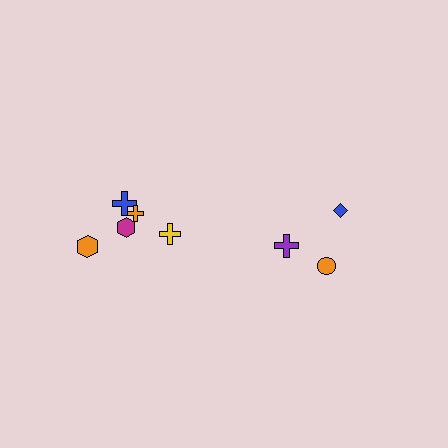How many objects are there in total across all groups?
There are 8 objects.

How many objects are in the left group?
There are 5 objects.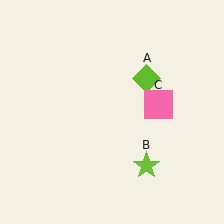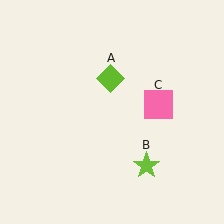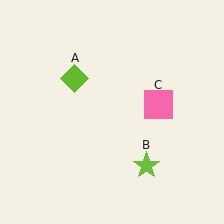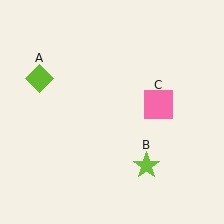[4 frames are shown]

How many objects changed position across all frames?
1 object changed position: lime diamond (object A).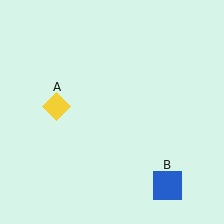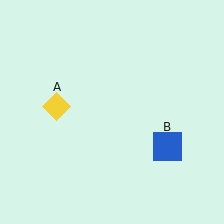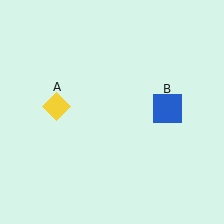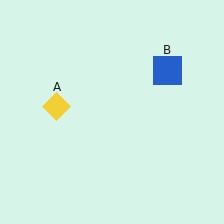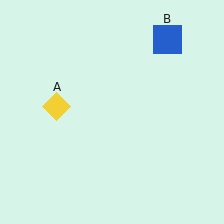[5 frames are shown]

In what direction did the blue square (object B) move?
The blue square (object B) moved up.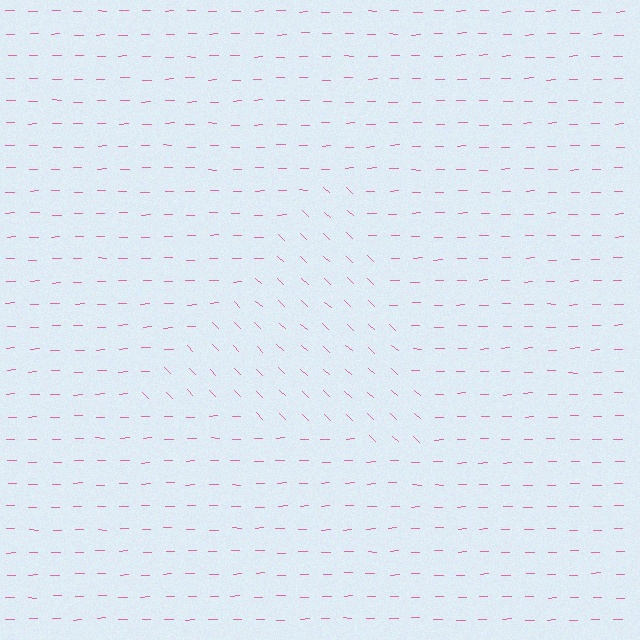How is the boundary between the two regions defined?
The boundary is defined purely by a change in line orientation (approximately 45 degrees difference). All lines are the same color and thickness.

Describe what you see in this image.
The image is filled with small pink line segments. A triangle region in the image has lines oriented differently from the surrounding lines, creating a visible texture boundary.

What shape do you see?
I see a triangle.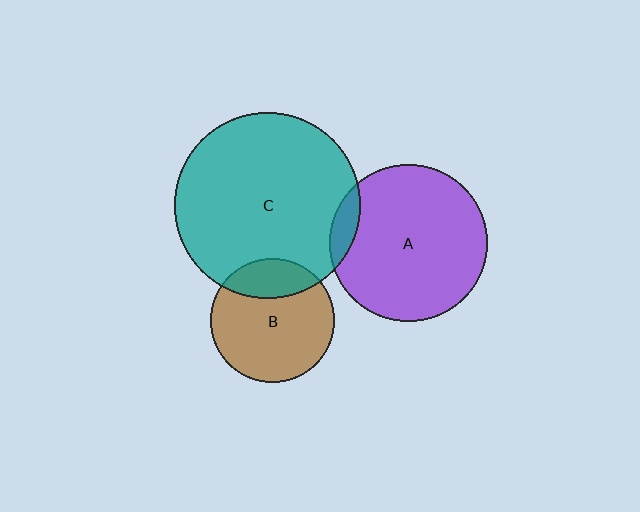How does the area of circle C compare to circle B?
Approximately 2.2 times.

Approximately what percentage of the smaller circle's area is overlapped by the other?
Approximately 10%.